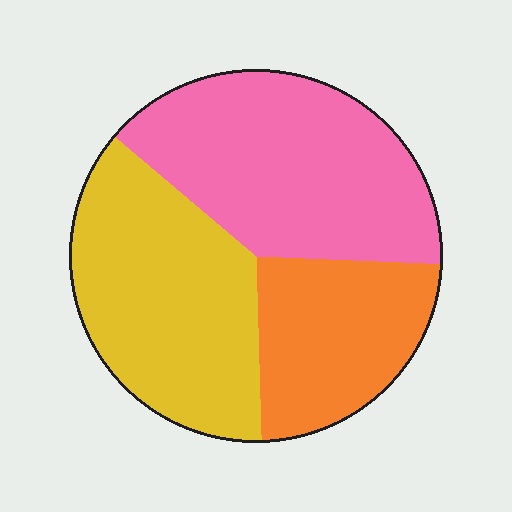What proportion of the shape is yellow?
Yellow covers around 35% of the shape.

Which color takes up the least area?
Orange, at roughly 25%.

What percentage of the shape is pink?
Pink takes up between a third and a half of the shape.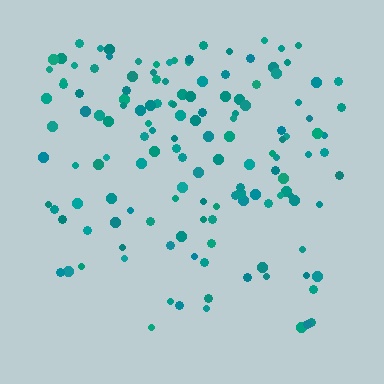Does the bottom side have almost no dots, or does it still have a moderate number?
Still a moderate number, just noticeably fewer than the top.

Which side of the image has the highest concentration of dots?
The top.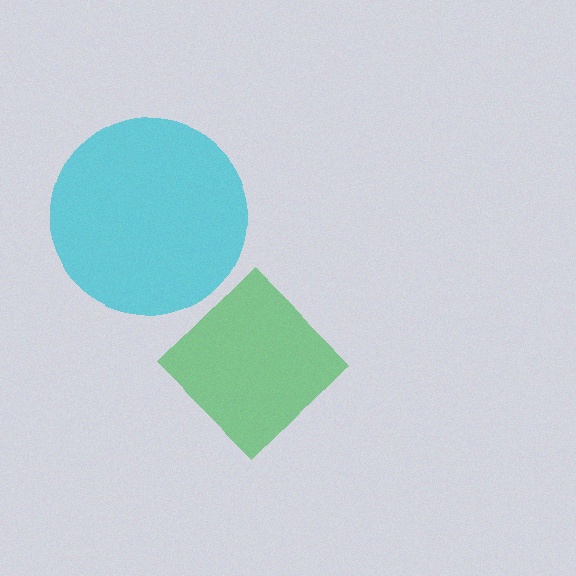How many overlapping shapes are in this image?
There are 2 overlapping shapes in the image.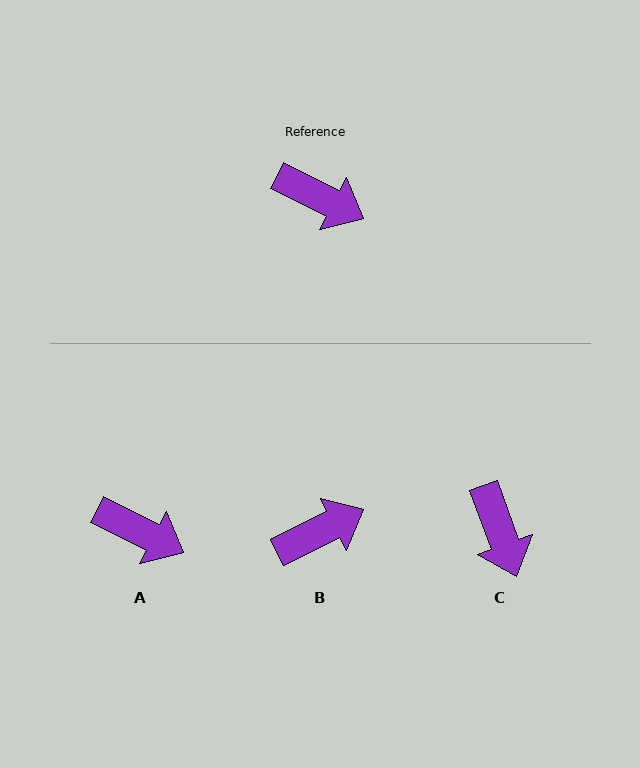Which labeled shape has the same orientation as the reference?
A.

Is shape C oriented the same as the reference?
No, it is off by about 43 degrees.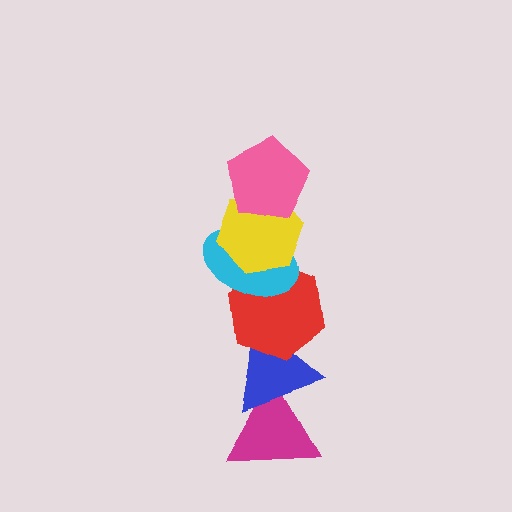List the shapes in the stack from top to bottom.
From top to bottom: the pink pentagon, the yellow hexagon, the cyan ellipse, the red hexagon, the blue triangle, the magenta triangle.